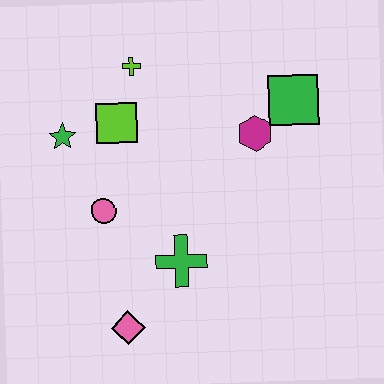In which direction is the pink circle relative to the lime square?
The pink circle is below the lime square.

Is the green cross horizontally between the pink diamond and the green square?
Yes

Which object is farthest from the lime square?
The pink diamond is farthest from the lime square.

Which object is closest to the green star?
The lime square is closest to the green star.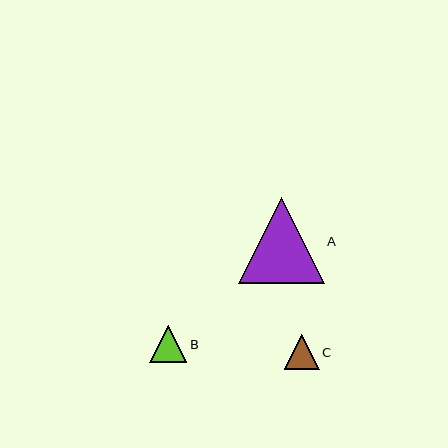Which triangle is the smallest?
Triangle C is the smallest with a size of approximately 35 pixels.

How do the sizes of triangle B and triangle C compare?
Triangle B and triangle C are approximately the same size.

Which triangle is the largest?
Triangle A is the largest with a size of approximately 86 pixels.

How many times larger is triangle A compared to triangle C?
Triangle A is approximately 2.5 times the size of triangle C.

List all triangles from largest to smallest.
From largest to smallest: A, B, C.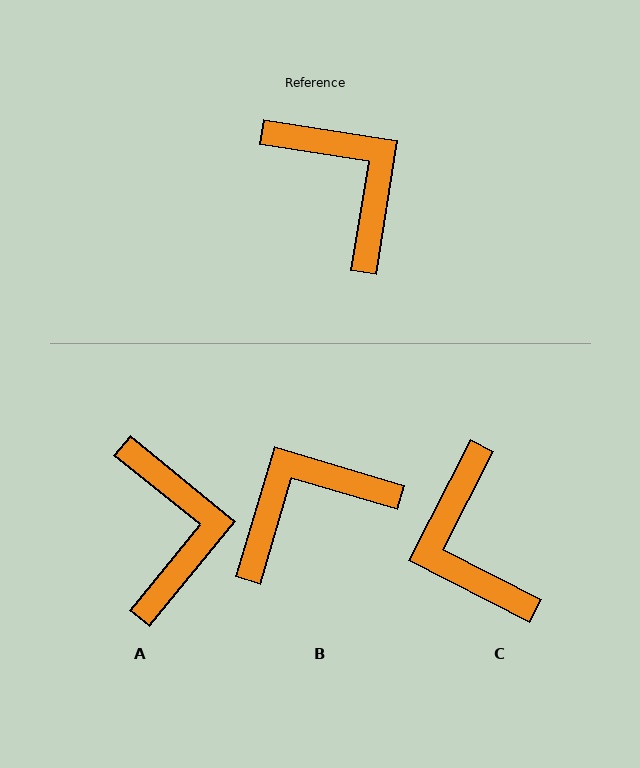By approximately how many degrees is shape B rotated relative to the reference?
Approximately 82 degrees counter-clockwise.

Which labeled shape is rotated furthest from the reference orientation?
C, about 162 degrees away.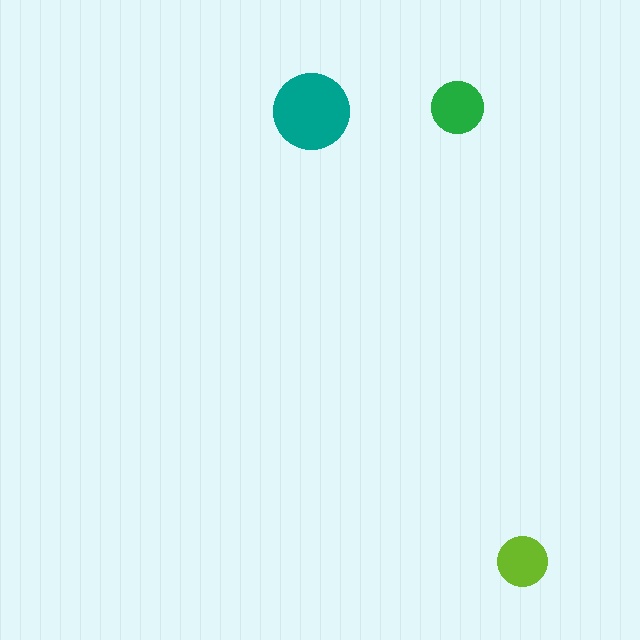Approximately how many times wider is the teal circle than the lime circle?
About 1.5 times wider.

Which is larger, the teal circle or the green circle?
The teal one.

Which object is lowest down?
The lime circle is bottommost.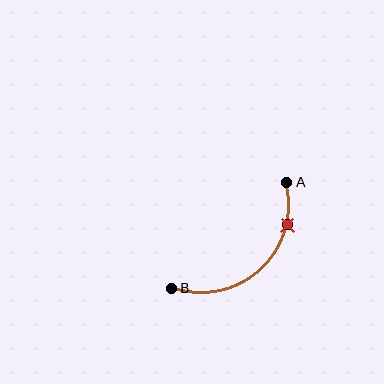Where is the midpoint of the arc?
The arc midpoint is the point on the curve farthest from the straight line joining A and B. It sits below and to the right of that line.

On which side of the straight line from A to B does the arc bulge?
The arc bulges below and to the right of the straight line connecting A and B.